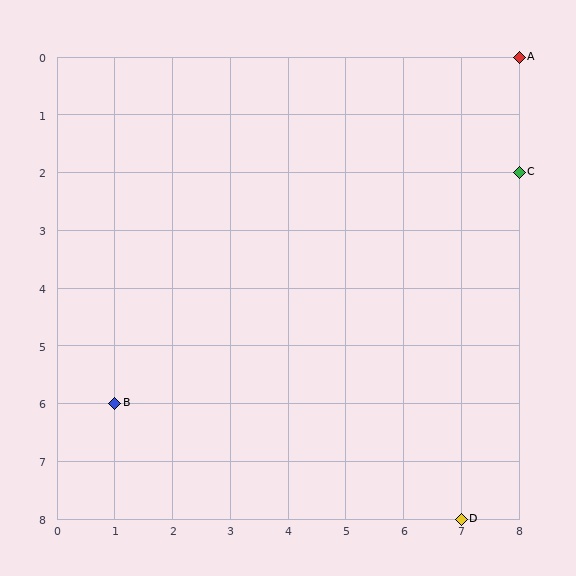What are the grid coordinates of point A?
Point A is at grid coordinates (8, 0).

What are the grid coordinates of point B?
Point B is at grid coordinates (1, 6).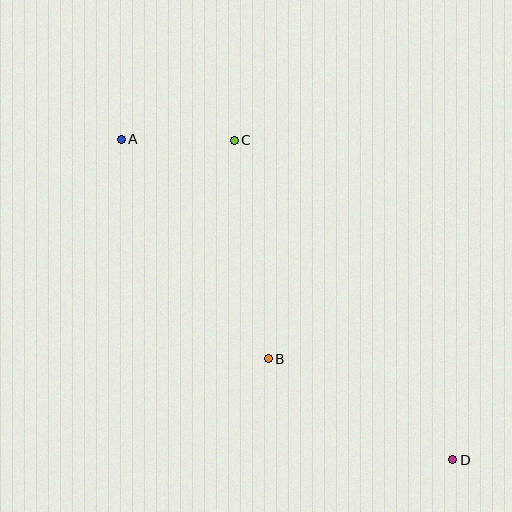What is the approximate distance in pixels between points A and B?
The distance between A and B is approximately 264 pixels.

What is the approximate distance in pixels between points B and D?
The distance between B and D is approximately 210 pixels.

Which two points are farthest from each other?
Points A and D are farthest from each other.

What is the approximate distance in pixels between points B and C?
The distance between B and C is approximately 221 pixels.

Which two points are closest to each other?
Points A and C are closest to each other.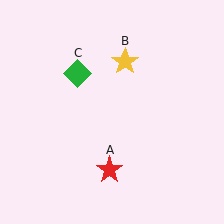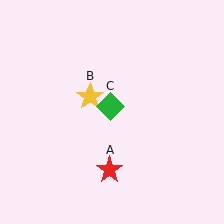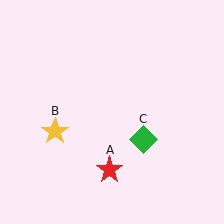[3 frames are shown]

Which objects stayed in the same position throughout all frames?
Red star (object A) remained stationary.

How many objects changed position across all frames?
2 objects changed position: yellow star (object B), green diamond (object C).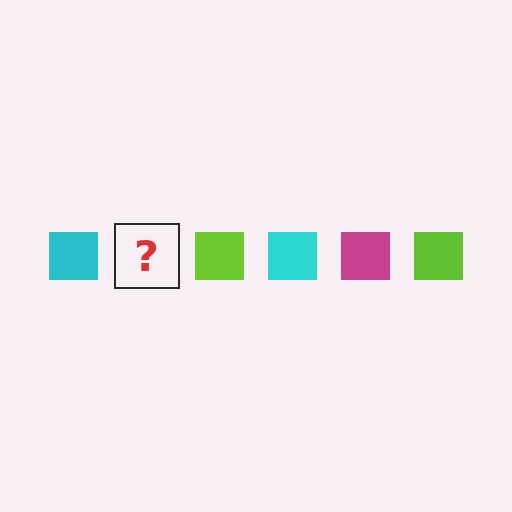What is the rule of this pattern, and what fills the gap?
The rule is that the pattern cycles through cyan, magenta, lime squares. The gap should be filled with a magenta square.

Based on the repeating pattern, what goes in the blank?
The blank should be a magenta square.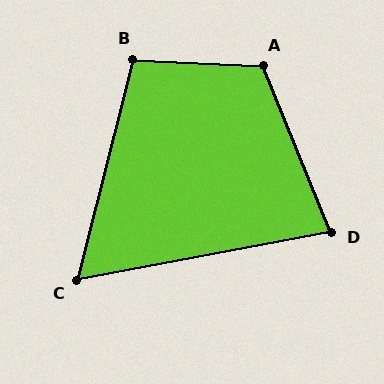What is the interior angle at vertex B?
Approximately 102 degrees (obtuse).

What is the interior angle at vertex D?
Approximately 78 degrees (acute).